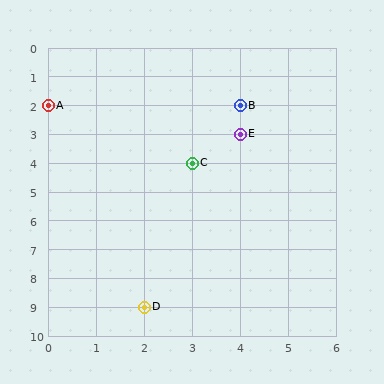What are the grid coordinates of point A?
Point A is at grid coordinates (0, 2).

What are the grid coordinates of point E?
Point E is at grid coordinates (4, 3).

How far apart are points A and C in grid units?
Points A and C are 3 columns and 2 rows apart (about 3.6 grid units diagonally).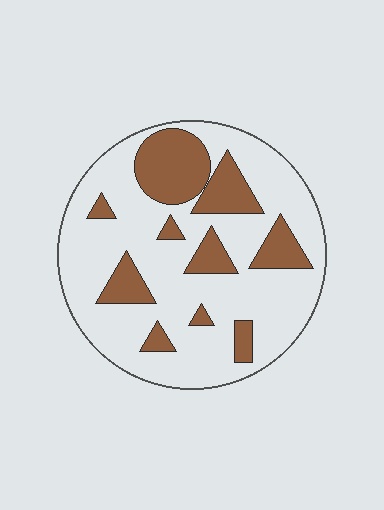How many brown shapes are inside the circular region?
10.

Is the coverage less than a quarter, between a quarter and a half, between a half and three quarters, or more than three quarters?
Between a quarter and a half.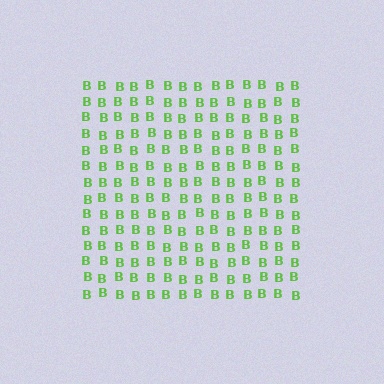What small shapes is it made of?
It is made of small letter B's.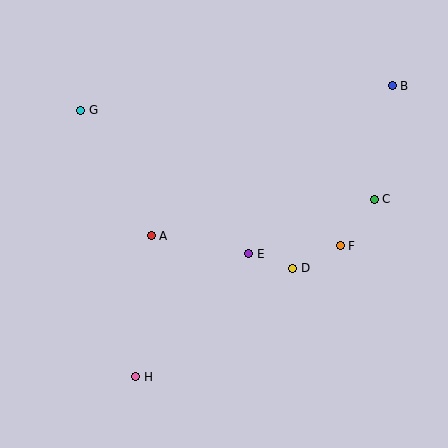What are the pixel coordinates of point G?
Point G is at (81, 110).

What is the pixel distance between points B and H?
The distance between B and H is 388 pixels.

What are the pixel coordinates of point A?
Point A is at (151, 236).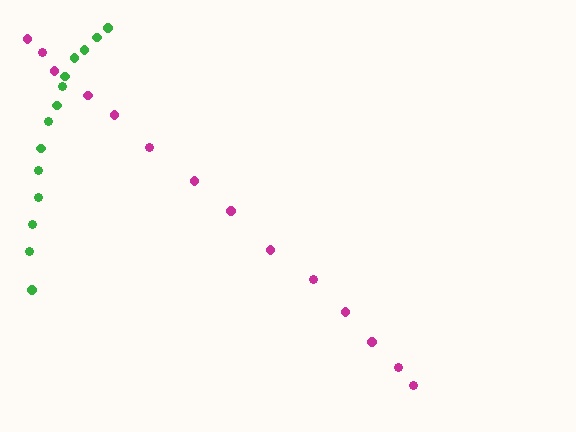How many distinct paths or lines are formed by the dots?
There are 2 distinct paths.